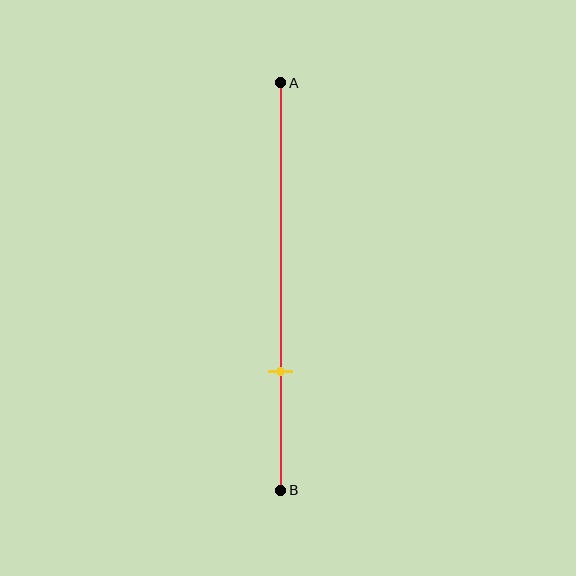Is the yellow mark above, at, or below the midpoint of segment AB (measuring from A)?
The yellow mark is below the midpoint of segment AB.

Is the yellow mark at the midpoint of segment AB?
No, the mark is at about 70% from A, not at the 50% midpoint.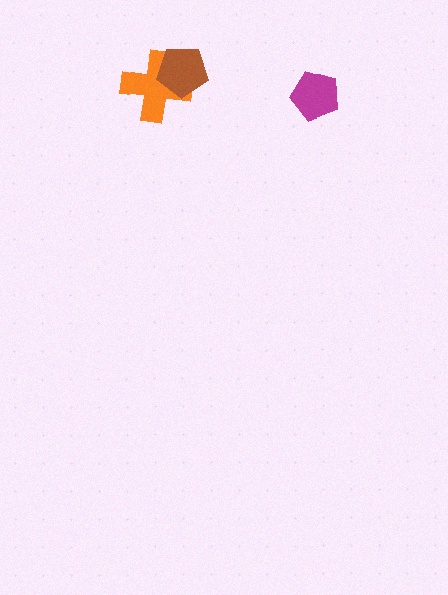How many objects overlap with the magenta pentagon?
0 objects overlap with the magenta pentagon.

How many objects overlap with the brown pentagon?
1 object overlaps with the brown pentagon.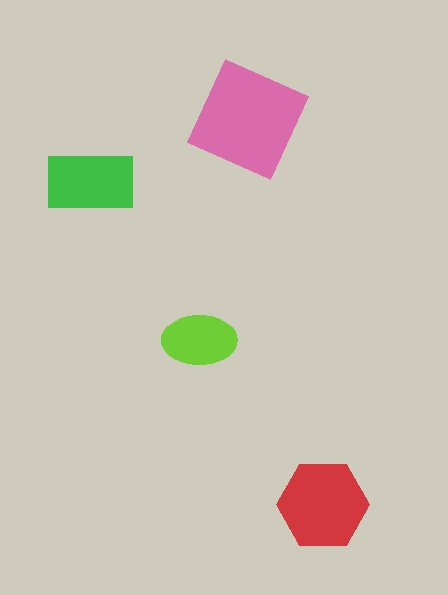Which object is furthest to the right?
The red hexagon is rightmost.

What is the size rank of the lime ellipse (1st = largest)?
4th.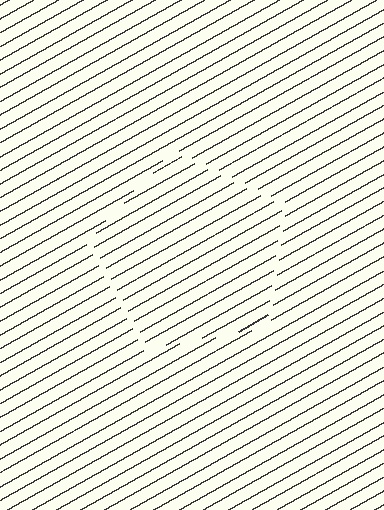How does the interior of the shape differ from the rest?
The interior of the shape contains the same grating, shifted by half a period — the contour is defined by the phase discontinuity where line-ends from the inner and outer gratings abut.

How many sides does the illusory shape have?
5 sides — the line-ends trace a pentagon.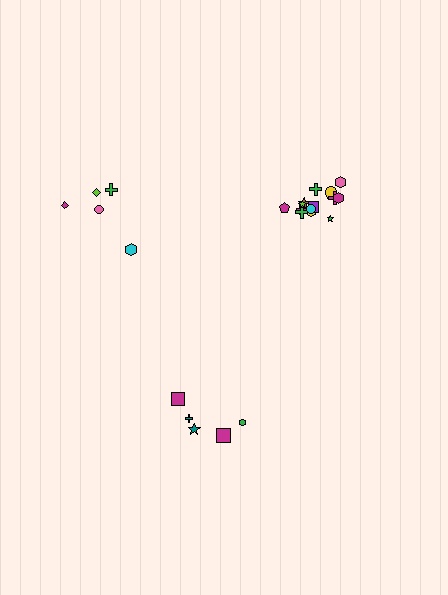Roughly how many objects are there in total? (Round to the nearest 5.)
Roughly 25 objects in total.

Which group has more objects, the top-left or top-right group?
The top-right group.